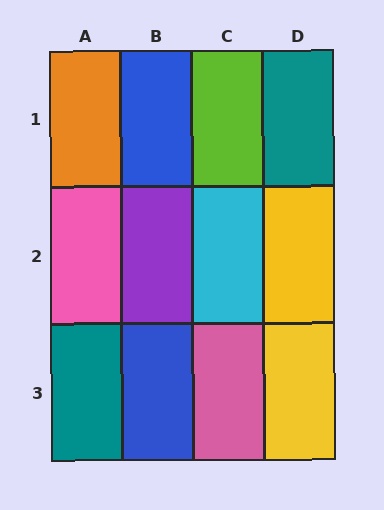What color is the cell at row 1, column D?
Teal.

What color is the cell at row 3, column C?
Pink.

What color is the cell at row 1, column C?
Lime.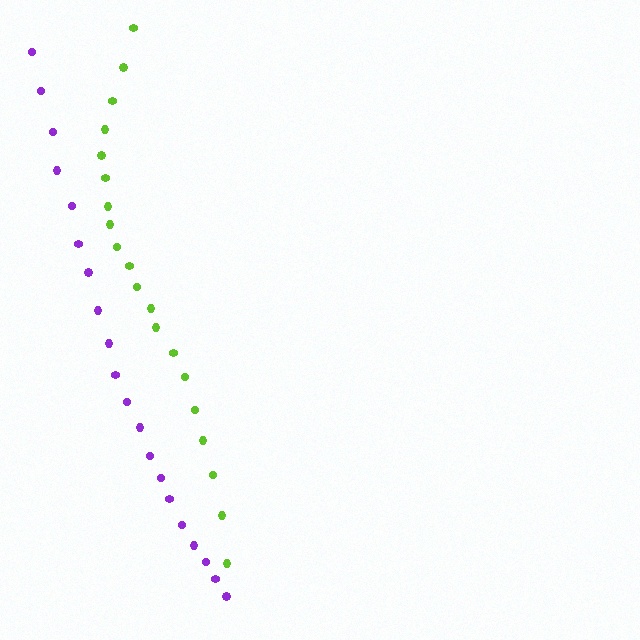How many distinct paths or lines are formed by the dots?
There are 2 distinct paths.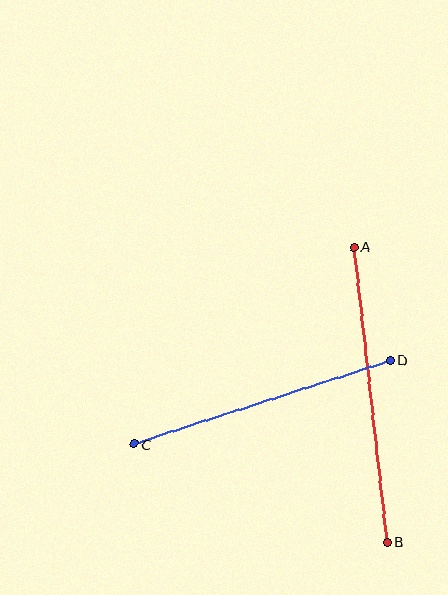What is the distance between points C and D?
The distance is approximately 270 pixels.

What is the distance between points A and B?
The distance is approximately 297 pixels.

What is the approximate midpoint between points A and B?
The midpoint is at approximately (370, 395) pixels.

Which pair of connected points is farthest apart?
Points A and B are farthest apart.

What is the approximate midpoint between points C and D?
The midpoint is at approximately (262, 402) pixels.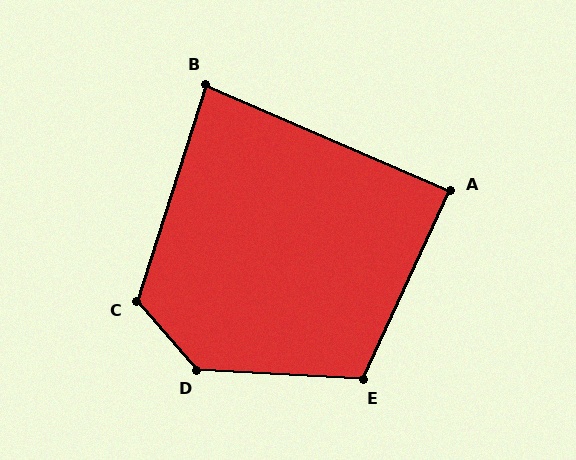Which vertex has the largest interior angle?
D, at approximately 134 degrees.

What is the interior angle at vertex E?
Approximately 112 degrees (obtuse).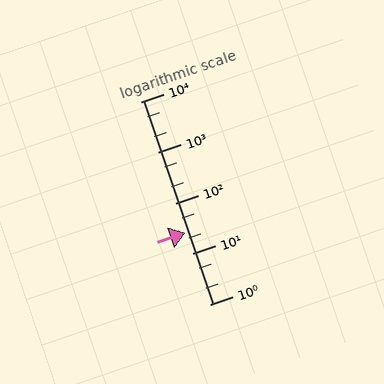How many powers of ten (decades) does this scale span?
The scale spans 4 decades, from 1 to 10000.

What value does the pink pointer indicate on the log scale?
The pointer indicates approximately 26.